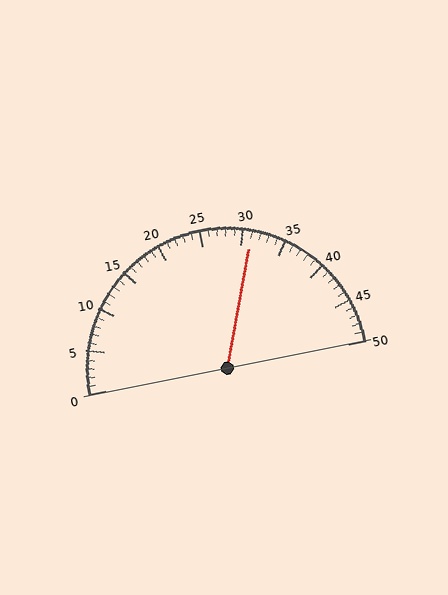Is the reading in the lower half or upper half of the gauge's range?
The reading is in the upper half of the range (0 to 50).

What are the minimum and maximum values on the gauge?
The gauge ranges from 0 to 50.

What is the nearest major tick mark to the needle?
The nearest major tick mark is 30.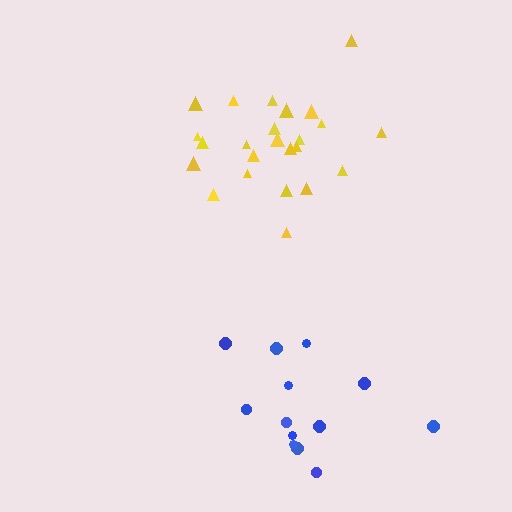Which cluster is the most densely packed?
Yellow.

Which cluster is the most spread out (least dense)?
Blue.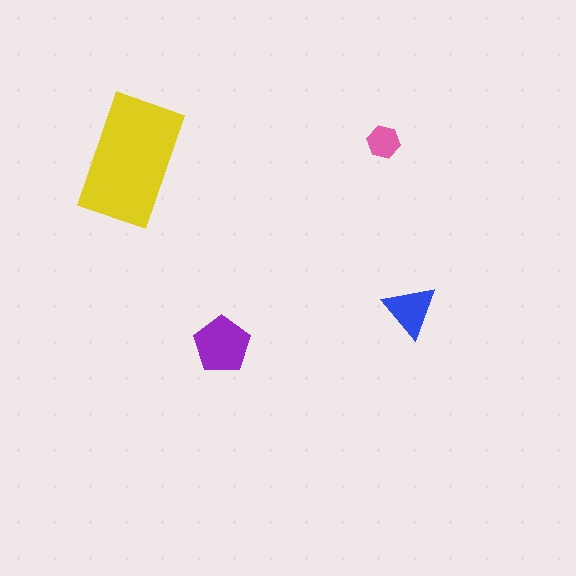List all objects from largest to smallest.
The yellow rectangle, the purple pentagon, the blue triangle, the pink hexagon.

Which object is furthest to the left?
The yellow rectangle is leftmost.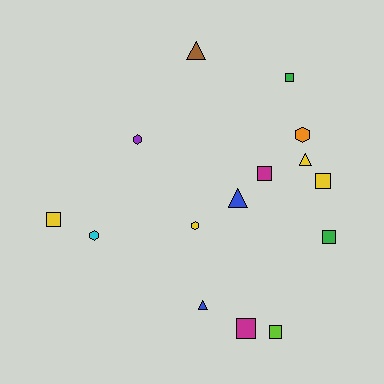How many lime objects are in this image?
There is 1 lime object.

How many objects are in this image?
There are 15 objects.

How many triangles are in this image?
There are 4 triangles.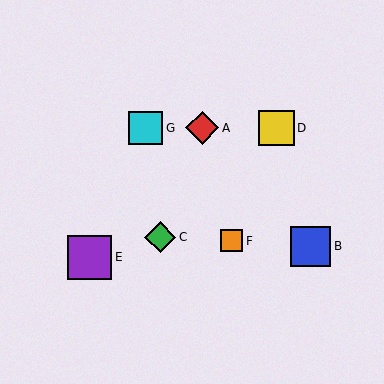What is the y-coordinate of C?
Object C is at y≈237.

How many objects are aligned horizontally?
3 objects (A, D, G) are aligned horizontally.